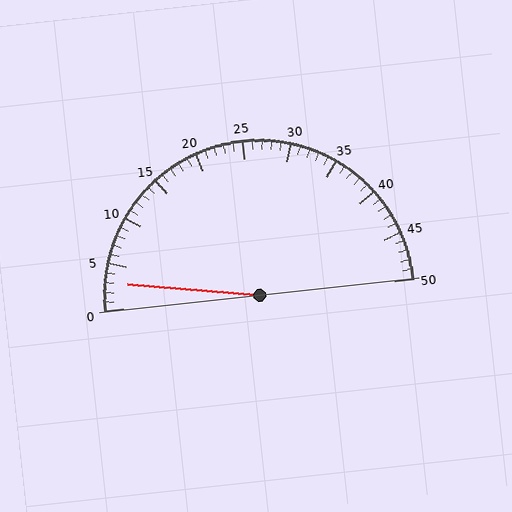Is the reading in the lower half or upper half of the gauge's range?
The reading is in the lower half of the range (0 to 50).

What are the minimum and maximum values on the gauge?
The gauge ranges from 0 to 50.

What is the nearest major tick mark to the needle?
The nearest major tick mark is 5.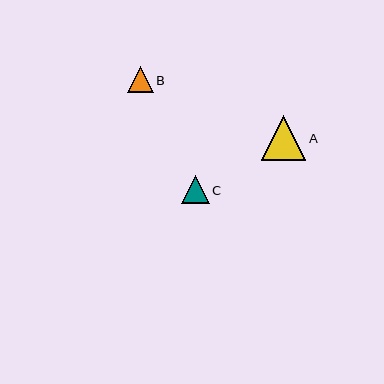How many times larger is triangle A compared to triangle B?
Triangle A is approximately 1.7 times the size of triangle B.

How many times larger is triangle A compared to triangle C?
Triangle A is approximately 1.6 times the size of triangle C.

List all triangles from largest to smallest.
From largest to smallest: A, C, B.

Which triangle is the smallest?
Triangle B is the smallest with a size of approximately 25 pixels.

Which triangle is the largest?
Triangle A is the largest with a size of approximately 45 pixels.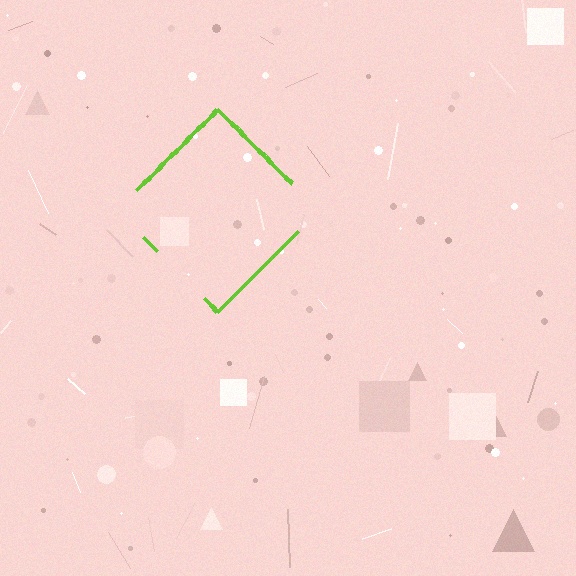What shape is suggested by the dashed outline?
The dashed outline suggests a diamond.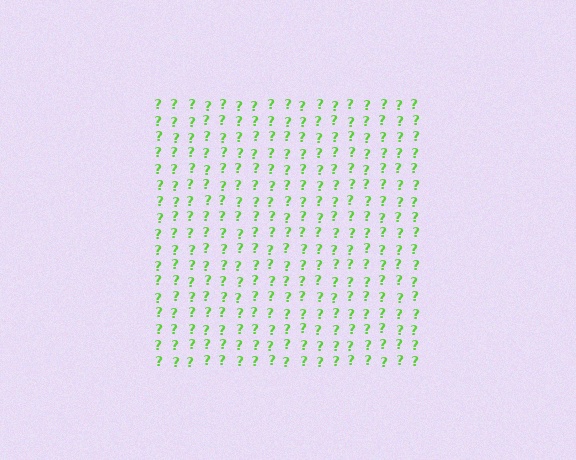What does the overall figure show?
The overall figure shows a square.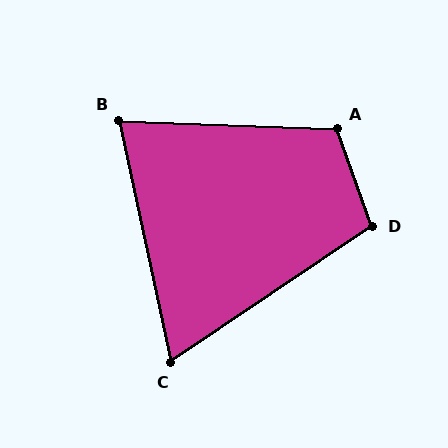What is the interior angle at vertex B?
Approximately 75 degrees (acute).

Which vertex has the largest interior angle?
A, at approximately 112 degrees.